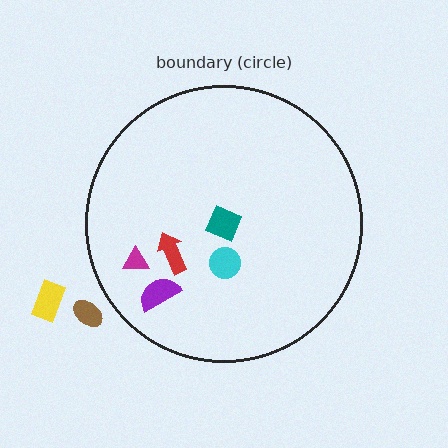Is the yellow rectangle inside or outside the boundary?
Outside.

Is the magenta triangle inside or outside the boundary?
Inside.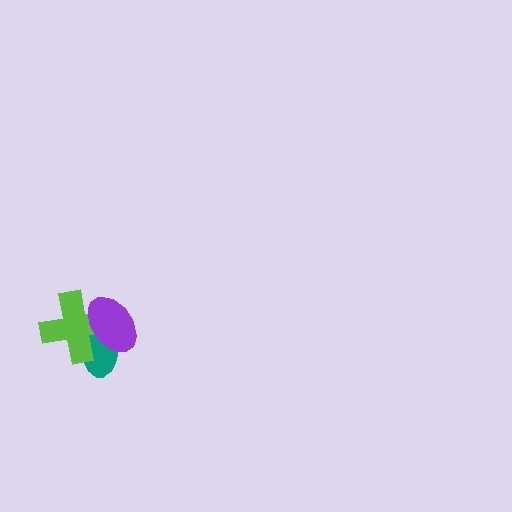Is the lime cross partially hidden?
Yes, it is partially covered by another shape.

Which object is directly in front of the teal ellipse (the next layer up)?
The lime cross is directly in front of the teal ellipse.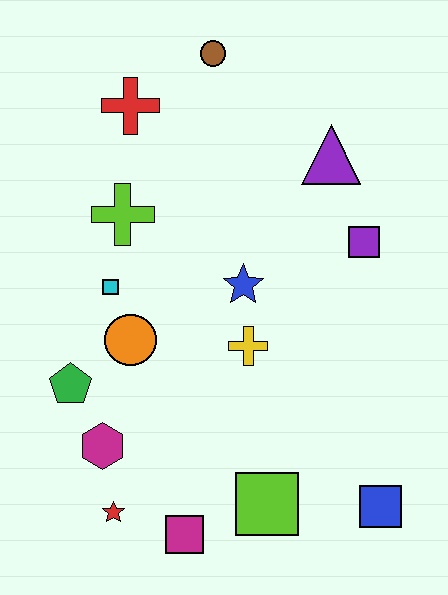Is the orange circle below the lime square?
No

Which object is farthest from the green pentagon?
The brown circle is farthest from the green pentagon.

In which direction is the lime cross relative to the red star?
The lime cross is above the red star.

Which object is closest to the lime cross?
The cyan square is closest to the lime cross.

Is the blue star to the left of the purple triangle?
Yes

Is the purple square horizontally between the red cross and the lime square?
No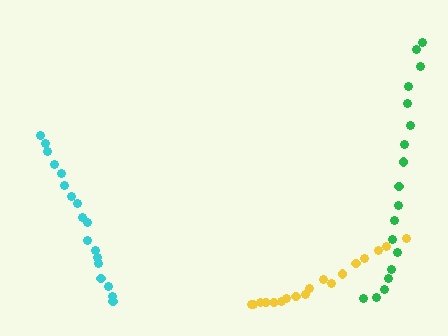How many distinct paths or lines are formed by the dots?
There are 3 distinct paths.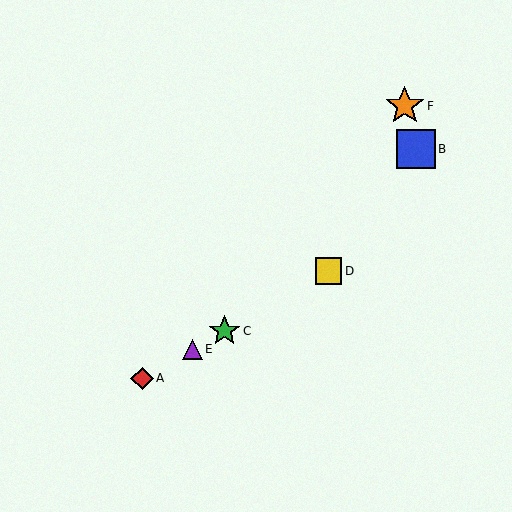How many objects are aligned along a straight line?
4 objects (A, C, D, E) are aligned along a straight line.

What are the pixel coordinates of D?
Object D is at (329, 271).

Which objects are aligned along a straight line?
Objects A, C, D, E are aligned along a straight line.